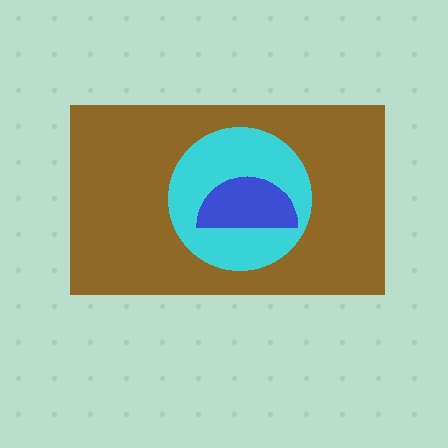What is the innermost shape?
The blue semicircle.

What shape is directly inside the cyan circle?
The blue semicircle.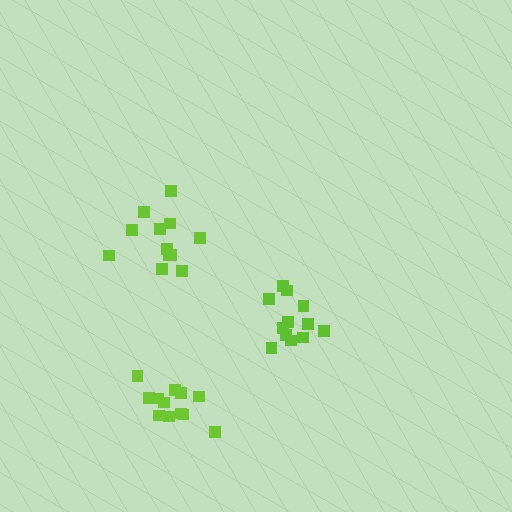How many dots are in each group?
Group 1: 12 dots, Group 2: 12 dots, Group 3: 12 dots (36 total).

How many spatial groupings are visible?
There are 3 spatial groupings.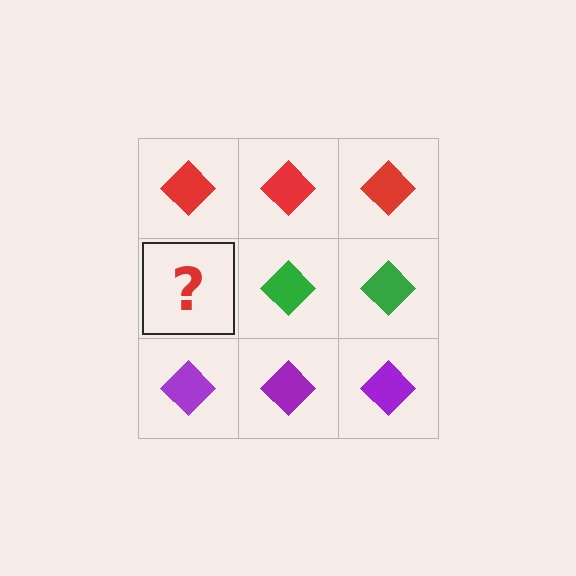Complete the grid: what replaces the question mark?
The question mark should be replaced with a green diamond.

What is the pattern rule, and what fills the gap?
The rule is that each row has a consistent color. The gap should be filled with a green diamond.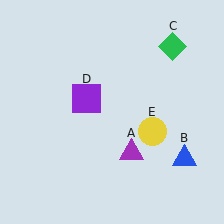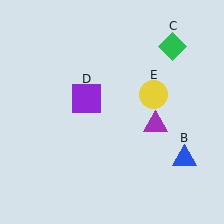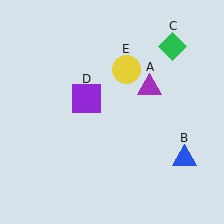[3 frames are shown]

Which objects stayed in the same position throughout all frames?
Blue triangle (object B) and green diamond (object C) and purple square (object D) remained stationary.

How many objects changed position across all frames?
2 objects changed position: purple triangle (object A), yellow circle (object E).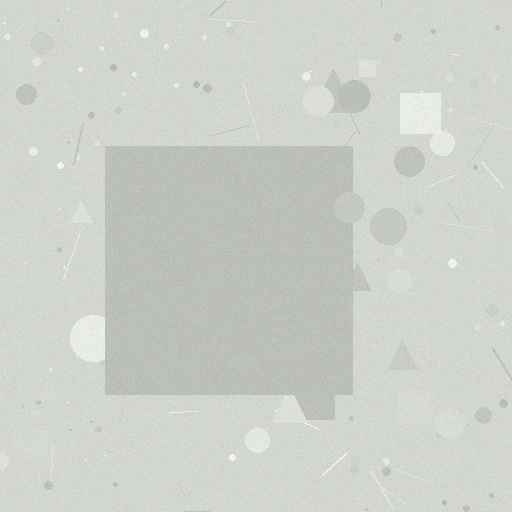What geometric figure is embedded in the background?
A square is embedded in the background.